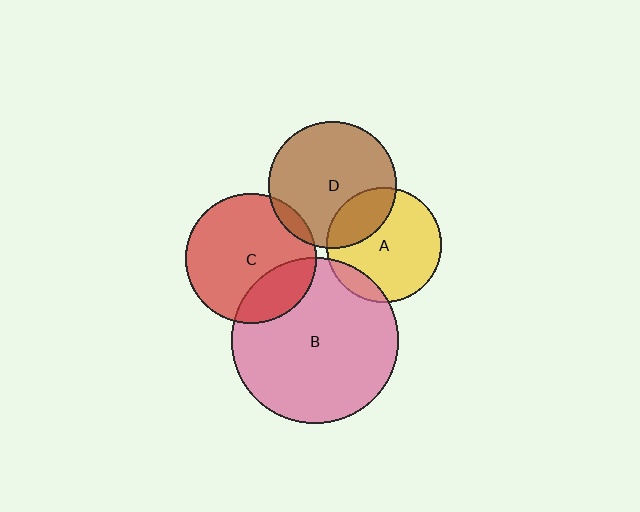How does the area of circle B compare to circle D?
Approximately 1.7 times.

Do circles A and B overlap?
Yes.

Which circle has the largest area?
Circle B (pink).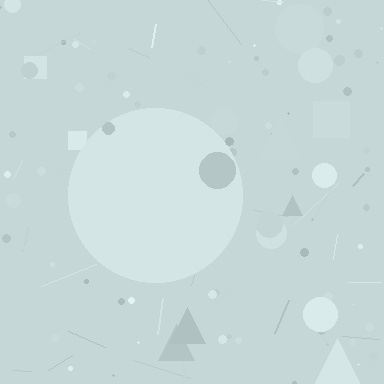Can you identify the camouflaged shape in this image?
The camouflaged shape is a circle.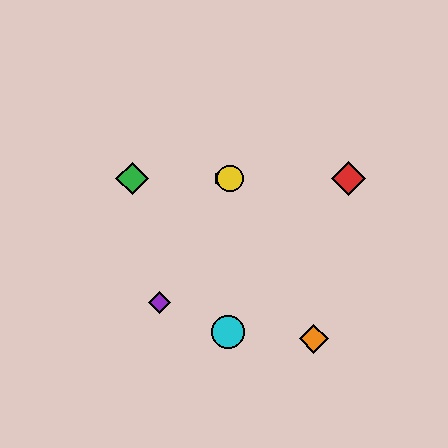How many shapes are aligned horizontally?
4 shapes (the red diamond, the blue hexagon, the green diamond, the yellow circle) are aligned horizontally.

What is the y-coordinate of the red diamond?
The red diamond is at y≈179.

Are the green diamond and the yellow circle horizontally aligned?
Yes, both are at y≈179.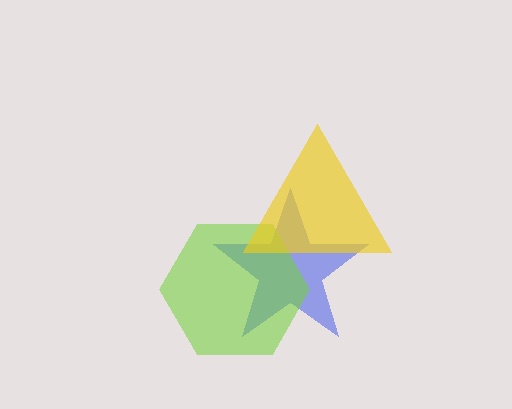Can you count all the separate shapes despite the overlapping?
Yes, there are 3 separate shapes.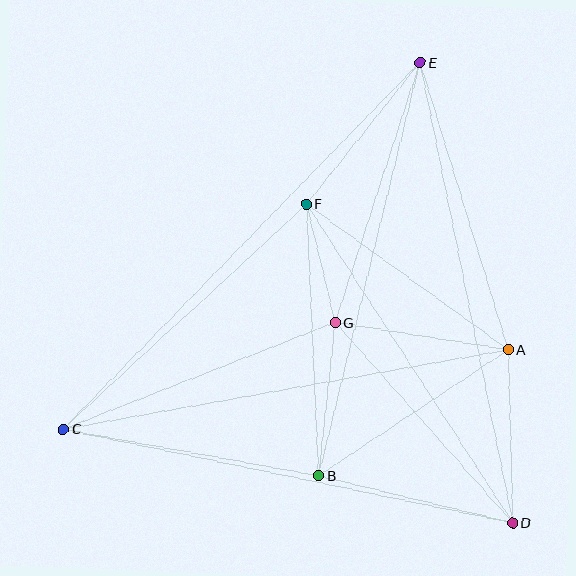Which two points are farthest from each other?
Points C and E are farthest from each other.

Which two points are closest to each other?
Points F and G are closest to each other.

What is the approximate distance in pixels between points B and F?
The distance between B and F is approximately 271 pixels.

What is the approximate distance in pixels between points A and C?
The distance between A and C is approximately 452 pixels.